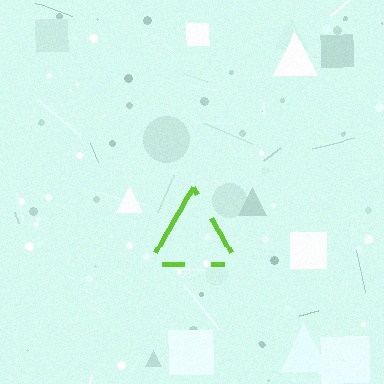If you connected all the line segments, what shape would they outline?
They would outline a triangle.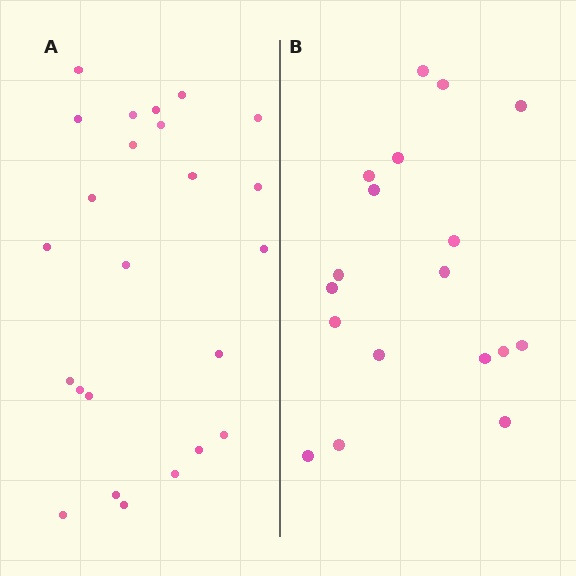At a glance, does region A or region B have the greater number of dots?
Region A (the left region) has more dots.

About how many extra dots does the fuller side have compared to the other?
Region A has about 6 more dots than region B.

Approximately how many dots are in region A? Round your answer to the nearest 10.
About 20 dots. (The exact count is 24, which rounds to 20.)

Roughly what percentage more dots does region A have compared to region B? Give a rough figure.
About 35% more.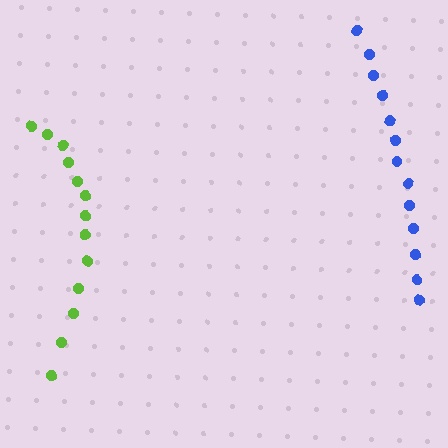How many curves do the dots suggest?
There are 2 distinct paths.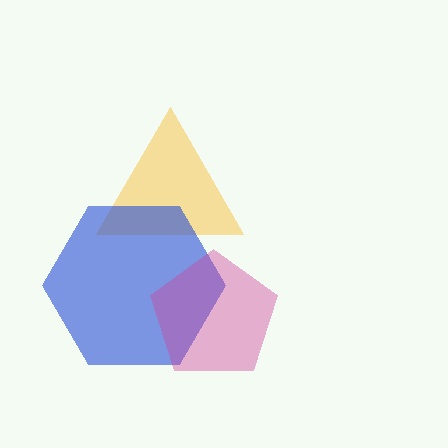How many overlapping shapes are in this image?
There are 3 overlapping shapes in the image.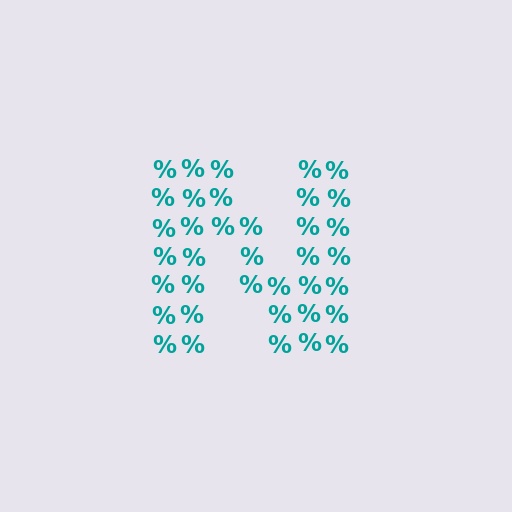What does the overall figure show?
The overall figure shows the letter N.